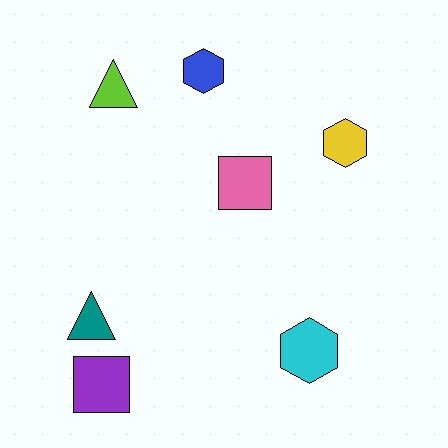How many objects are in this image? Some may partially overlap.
There are 7 objects.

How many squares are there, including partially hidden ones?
There are 2 squares.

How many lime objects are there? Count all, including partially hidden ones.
There is 1 lime object.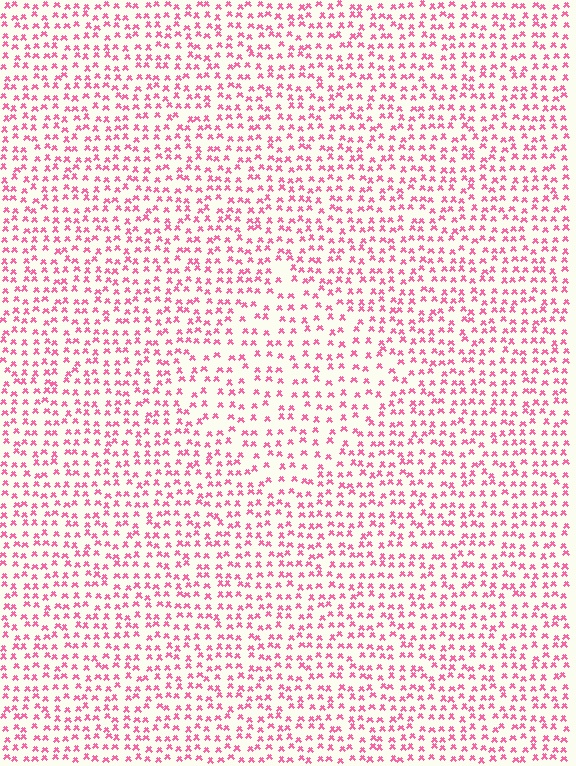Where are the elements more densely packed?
The elements are more densely packed outside the diamond boundary.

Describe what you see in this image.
The image contains small pink elements arranged at two different densities. A diamond-shaped region is visible where the elements are less densely packed than the surrounding area.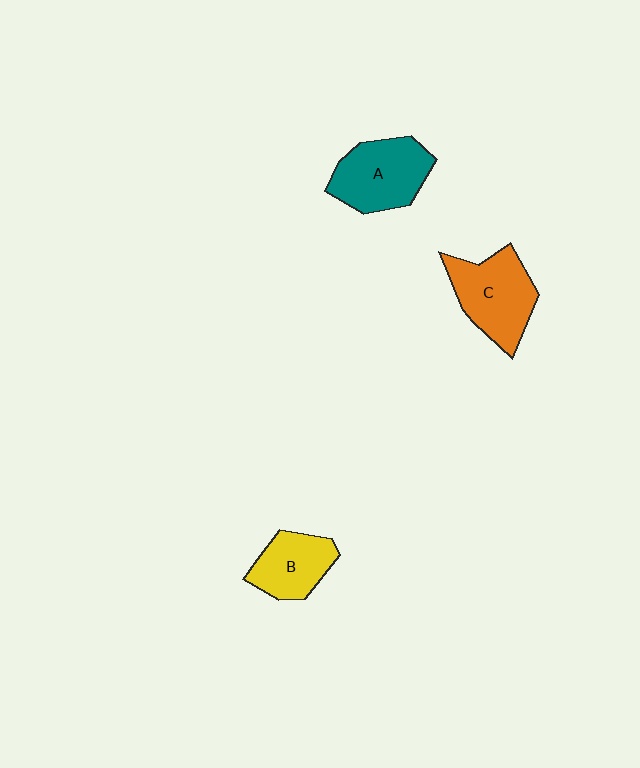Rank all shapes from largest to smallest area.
From largest to smallest: C (orange), A (teal), B (yellow).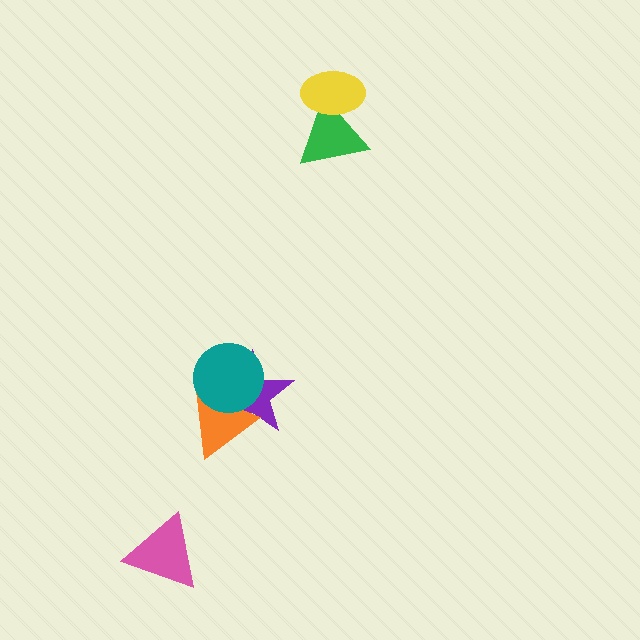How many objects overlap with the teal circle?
2 objects overlap with the teal circle.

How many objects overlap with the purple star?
2 objects overlap with the purple star.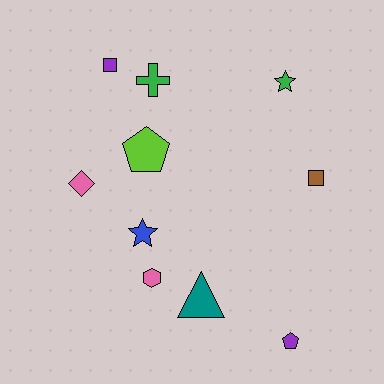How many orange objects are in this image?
There are no orange objects.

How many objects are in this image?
There are 10 objects.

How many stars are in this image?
There are 2 stars.